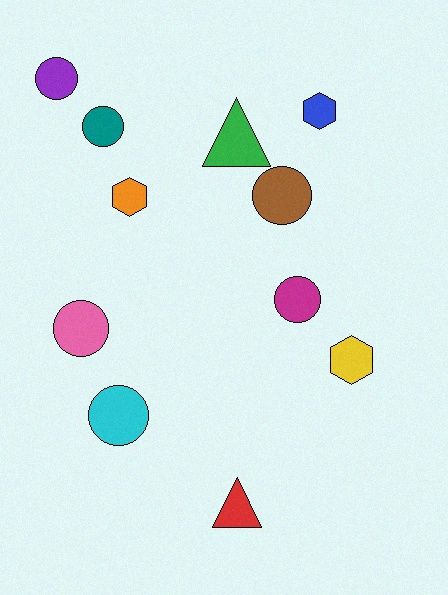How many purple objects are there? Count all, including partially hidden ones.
There is 1 purple object.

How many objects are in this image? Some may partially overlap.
There are 11 objects.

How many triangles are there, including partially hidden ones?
There are 2 triangles.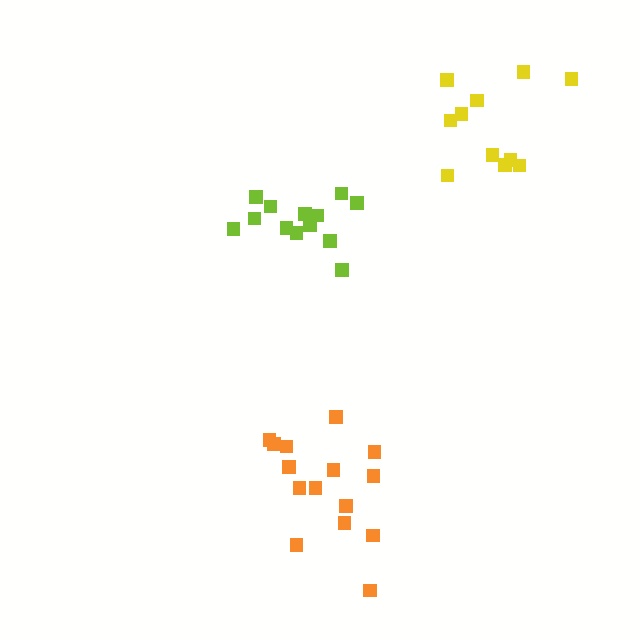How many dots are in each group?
Group 1: 13 dots, Group 2: 15 dots, Group 3: 11 dots (39 total).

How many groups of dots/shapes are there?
There are 3 groups.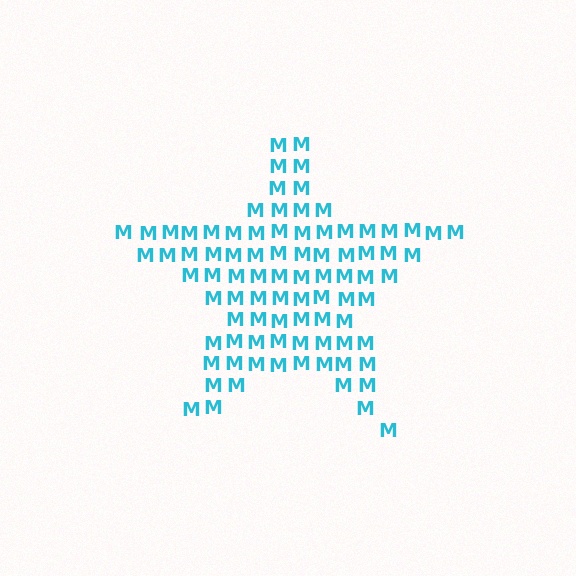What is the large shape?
The large shape is a star.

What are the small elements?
The small elements are letter M's.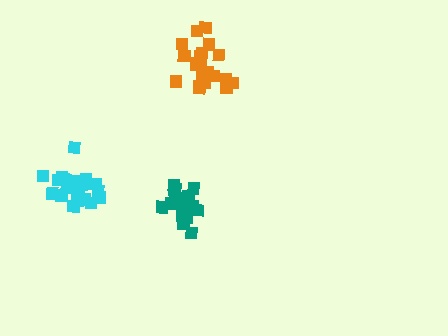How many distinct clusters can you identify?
There are 3 distinct clusters.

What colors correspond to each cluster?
The clusters are colored: teal, cyan, orange.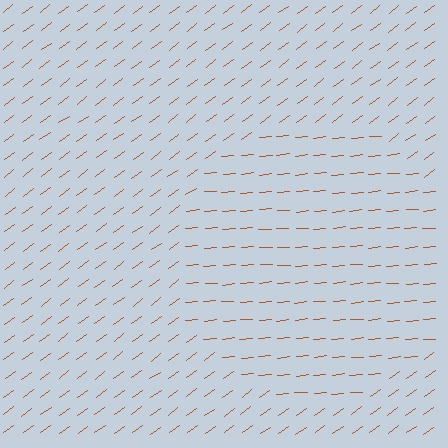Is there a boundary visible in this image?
Yes, there is a texture boundary formed by a change in line orientation.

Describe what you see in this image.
The image is filled with small brown line segments. A circle region in the image has lines oriented differently from the surrounding lines, creating a visible texture boundary.